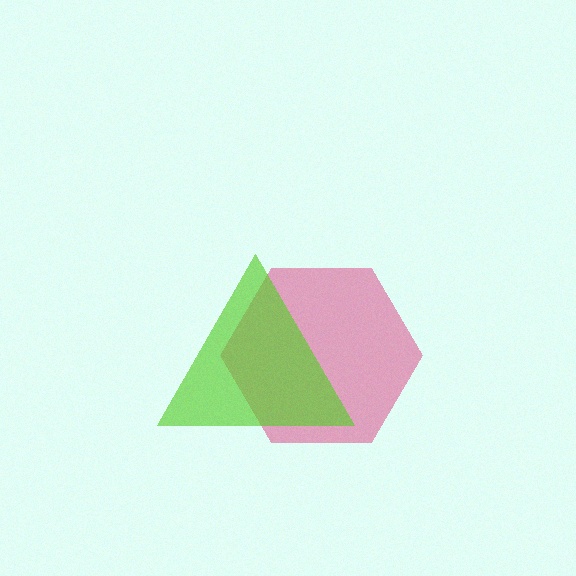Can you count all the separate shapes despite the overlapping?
Yes, there are 2 separate shapes.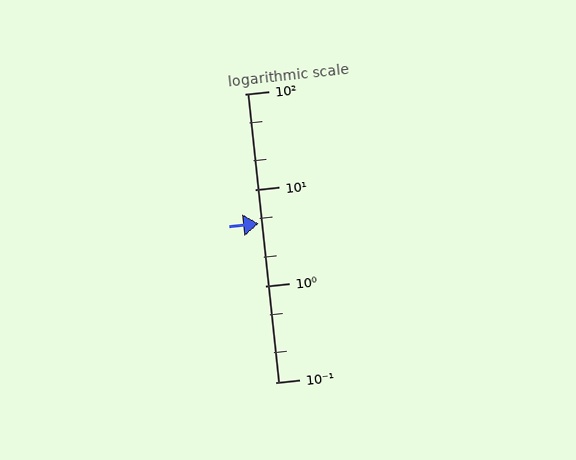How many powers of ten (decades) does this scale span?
The scale spans 3 decades, from 0.1 to 100.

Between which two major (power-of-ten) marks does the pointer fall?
The pointer is between 1 and 10.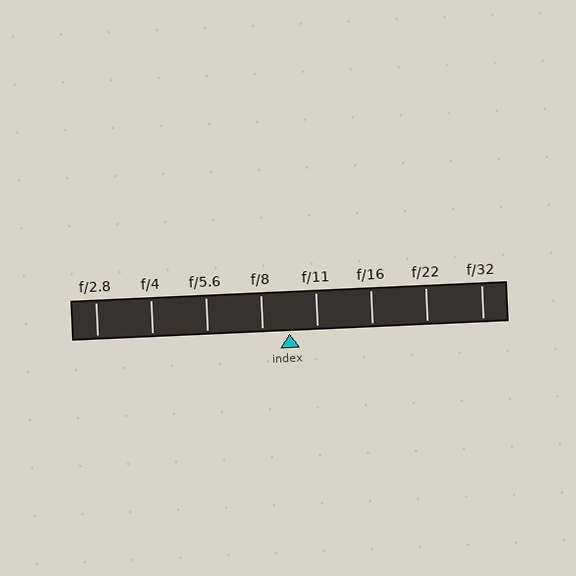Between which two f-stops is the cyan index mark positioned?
The index mark is between f/8 and f/11.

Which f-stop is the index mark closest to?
The index mark is closest to f/8.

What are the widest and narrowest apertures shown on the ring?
The widest aperture shown is f/2.8 and the narrowest is f/32.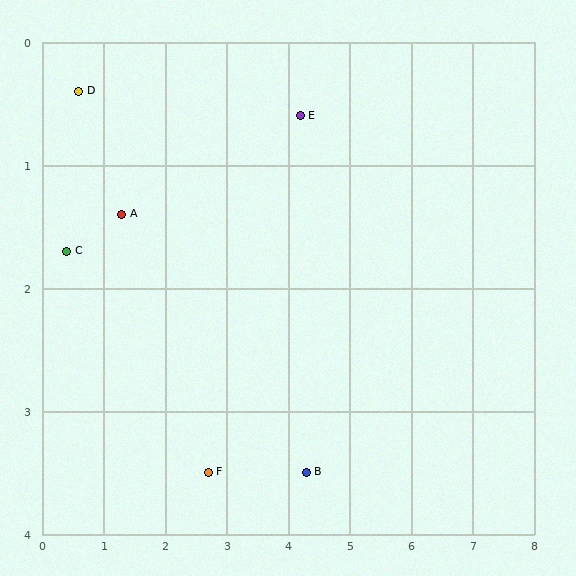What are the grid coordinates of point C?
Point C is at approximately (0.4, 1.7).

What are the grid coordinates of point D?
Point D is at approximately (0.6, 0.4).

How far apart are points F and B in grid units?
Points F and B are about 1.6 grid units apart.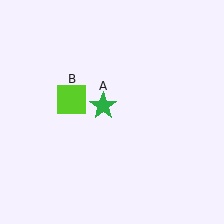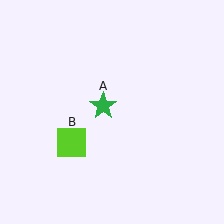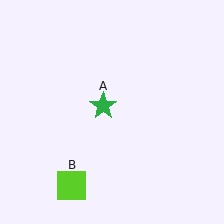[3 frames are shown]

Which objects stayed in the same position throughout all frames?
Green star (object A) remained stationary.